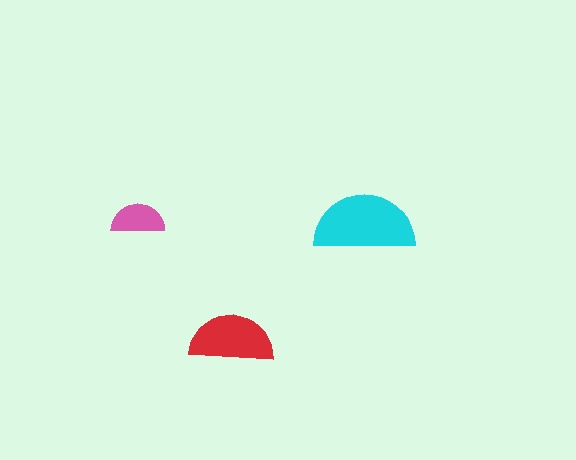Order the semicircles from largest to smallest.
the cyan one, the red one, the pink one.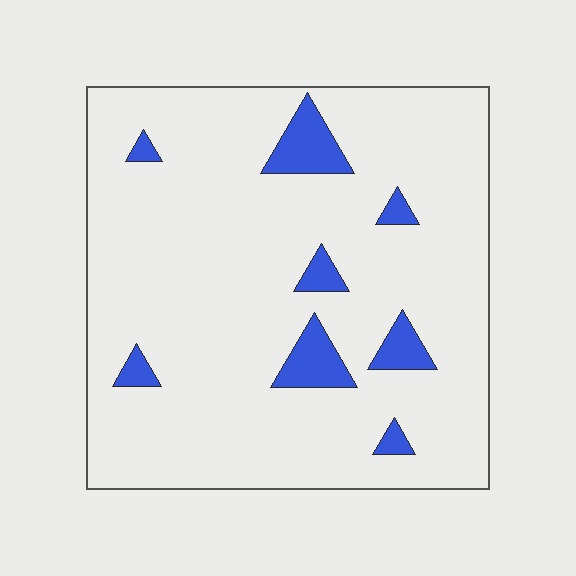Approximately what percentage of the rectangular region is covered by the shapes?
Approximately 10%.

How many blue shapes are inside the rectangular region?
8.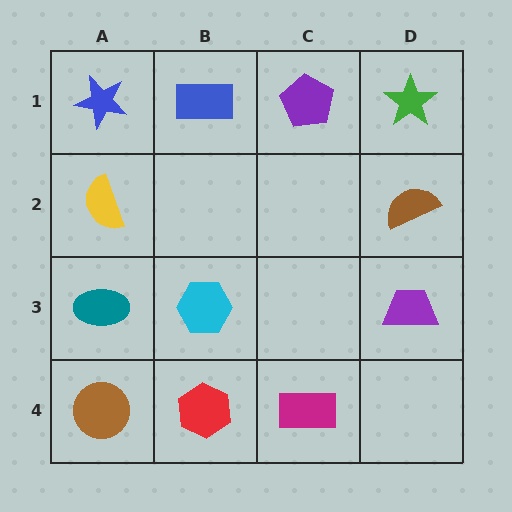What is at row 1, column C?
A purple pentagon.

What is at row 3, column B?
A cyan hexagon.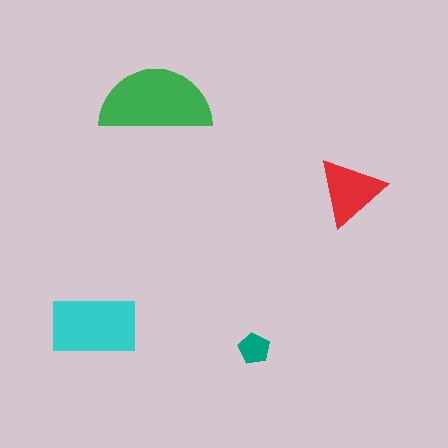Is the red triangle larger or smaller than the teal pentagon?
Larger.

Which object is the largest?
The green semicircle.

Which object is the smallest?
The teal pentagon.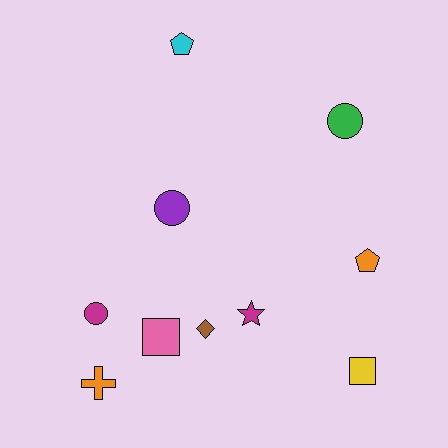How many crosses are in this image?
There is 1 cross.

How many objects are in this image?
There are 10 objects.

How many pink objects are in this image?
There is 1 pink object.